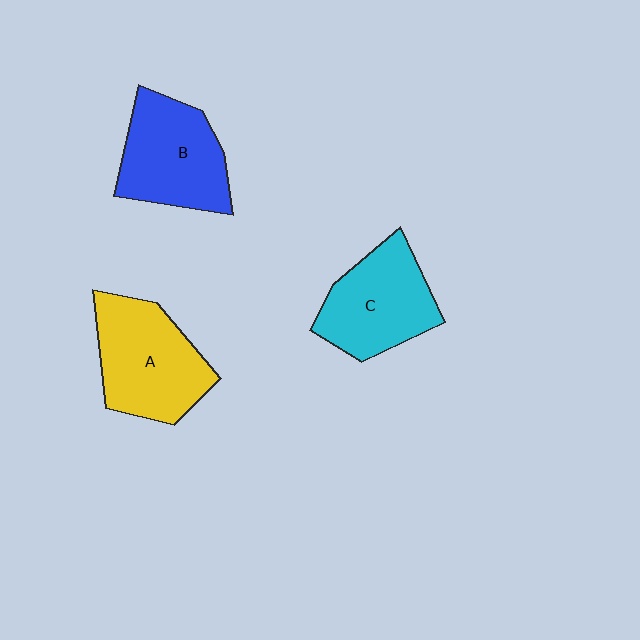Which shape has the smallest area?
Shape C (cyan).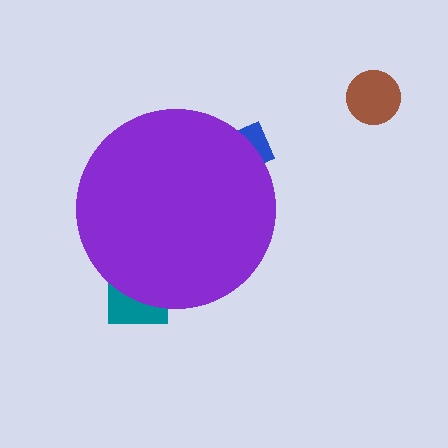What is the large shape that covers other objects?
A purple circle.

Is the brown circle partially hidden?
No, the brown circle is fully visible.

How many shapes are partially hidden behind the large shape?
2 shapes are partially hidden.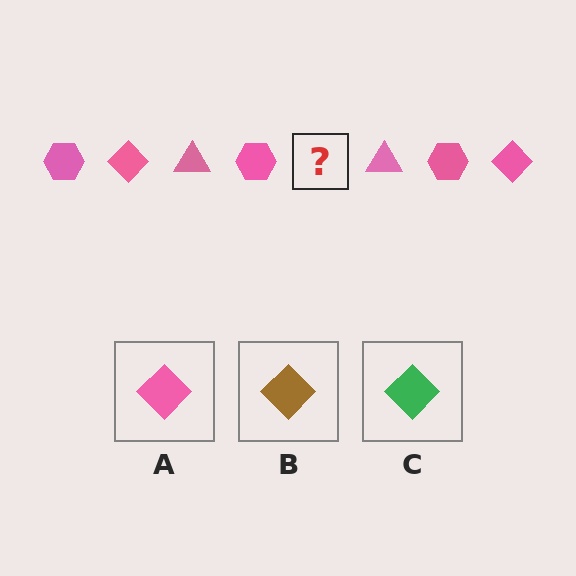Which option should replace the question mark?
Option A.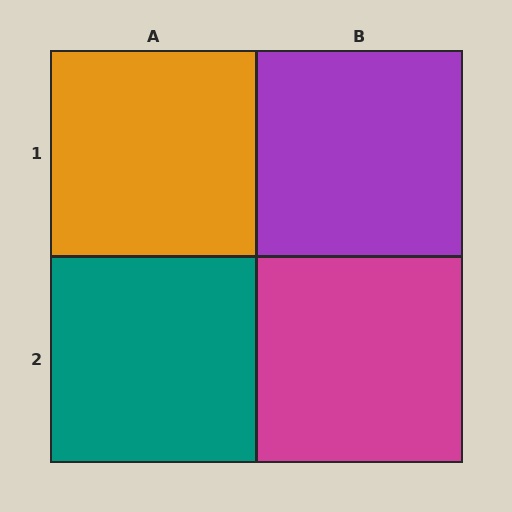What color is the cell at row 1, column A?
Orange.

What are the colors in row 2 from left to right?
Teal, magenta.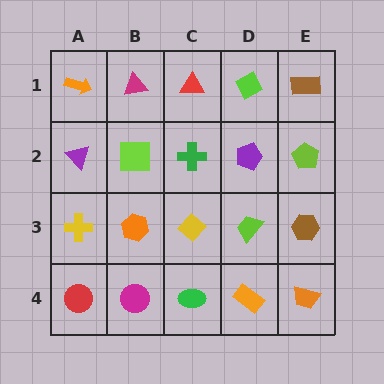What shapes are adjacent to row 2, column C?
A red triangle (row 1, column C), a yellow diamond (row 3, column C), a lime square (row 2, column B), a purple pentagon (row 2, column D).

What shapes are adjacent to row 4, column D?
A lime trapezoid (row 3, column D), a green ellipse (row 4, column C), an orange trapezoid (row 4, column E).